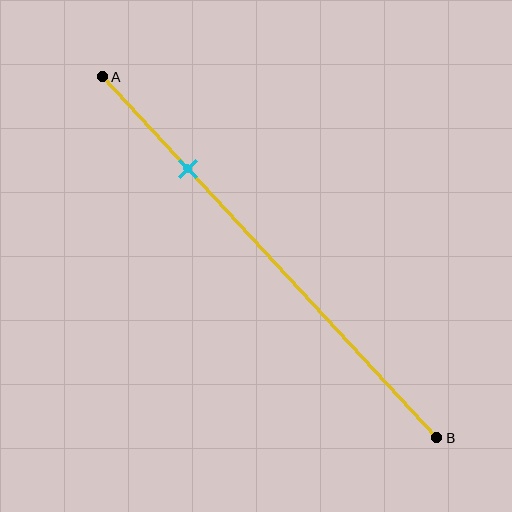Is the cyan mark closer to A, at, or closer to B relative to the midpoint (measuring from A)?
The cyan mark is closer to point A than the midpoint of segment AB.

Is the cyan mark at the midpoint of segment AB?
No, the mark is at about 25% from A, not at the 50% midpoint.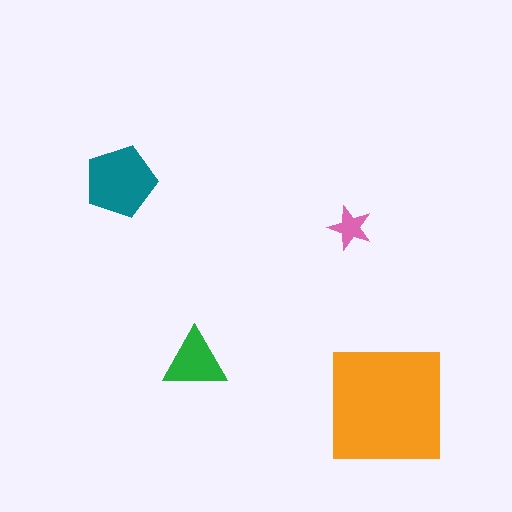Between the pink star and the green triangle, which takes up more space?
The green triangle.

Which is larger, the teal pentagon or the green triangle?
The teal pentagon.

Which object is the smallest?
The pink star.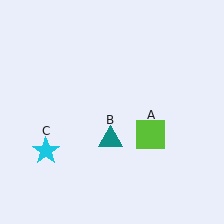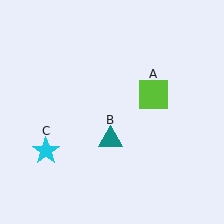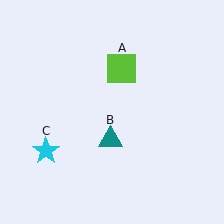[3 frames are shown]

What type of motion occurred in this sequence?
The lime square (object A) rotated counterclockwise around the center of the scene.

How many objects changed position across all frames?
1 object changed position: lime square (object A).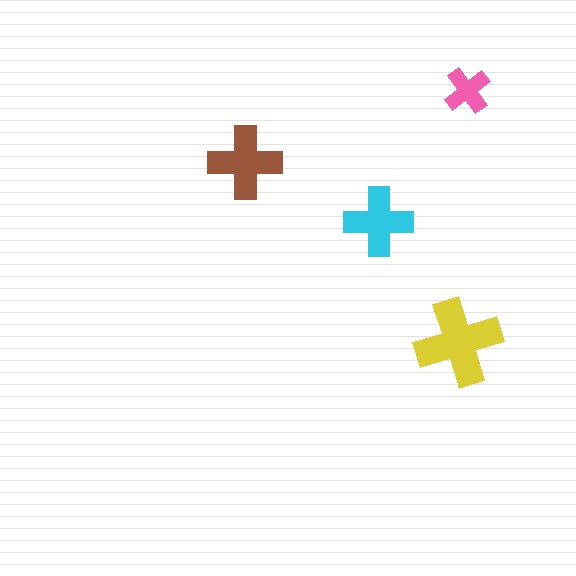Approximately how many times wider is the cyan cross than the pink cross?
About 1.5 times wider.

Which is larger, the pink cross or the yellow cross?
The yellow one.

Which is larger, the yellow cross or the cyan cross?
The yellow one.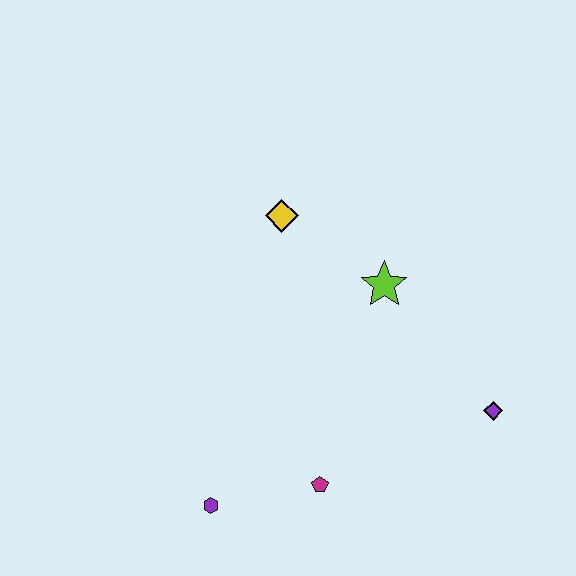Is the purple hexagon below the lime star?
Yes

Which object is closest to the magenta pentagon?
The purple hexagon is closest to the magenta pentagon.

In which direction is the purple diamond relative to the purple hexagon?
The purple diamond is to the right of the purple hexagon.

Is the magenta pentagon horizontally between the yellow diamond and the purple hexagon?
No